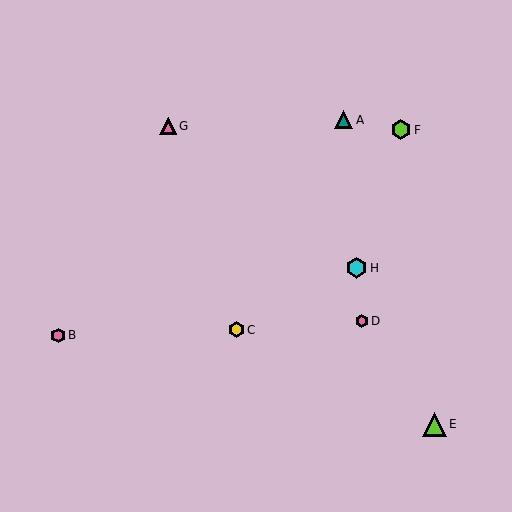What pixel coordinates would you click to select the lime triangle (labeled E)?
Click at (435, 424) to select the lime triangle E.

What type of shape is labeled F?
Shape F is a lime hexagon.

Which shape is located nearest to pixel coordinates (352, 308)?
The pink hexagon (labeled D) at (362, 321) is nearest to that location.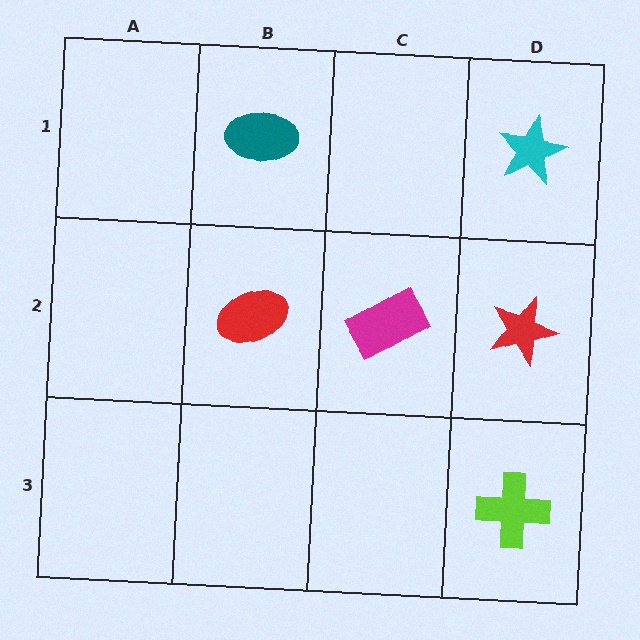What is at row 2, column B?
A red ellipse.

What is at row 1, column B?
A teal ellipse.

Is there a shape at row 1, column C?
No, that cell is empty.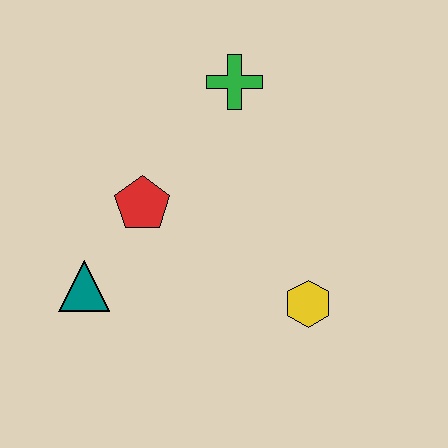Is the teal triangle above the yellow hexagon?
Yes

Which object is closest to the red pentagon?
The teal triangle is closest to the red pentagon.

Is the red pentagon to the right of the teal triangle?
Yes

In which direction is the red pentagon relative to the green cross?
The red pentagon is below the green cross.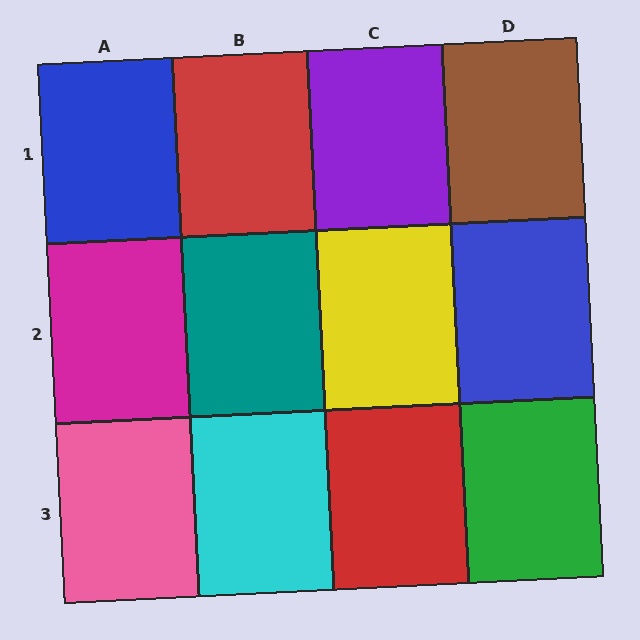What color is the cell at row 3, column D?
Green.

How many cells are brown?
1 cell is brown.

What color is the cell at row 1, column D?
Brown.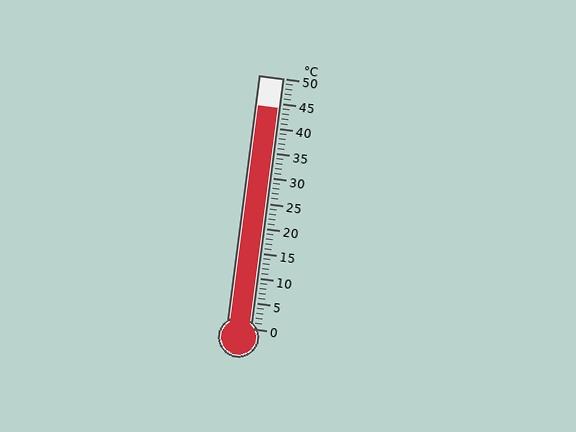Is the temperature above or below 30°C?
The temperature is above 30°C.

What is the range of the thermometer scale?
The thermometer scale ranges from 0°C to 50°C.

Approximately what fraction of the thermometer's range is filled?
The thermometer is filled to approximately 90% of its range.